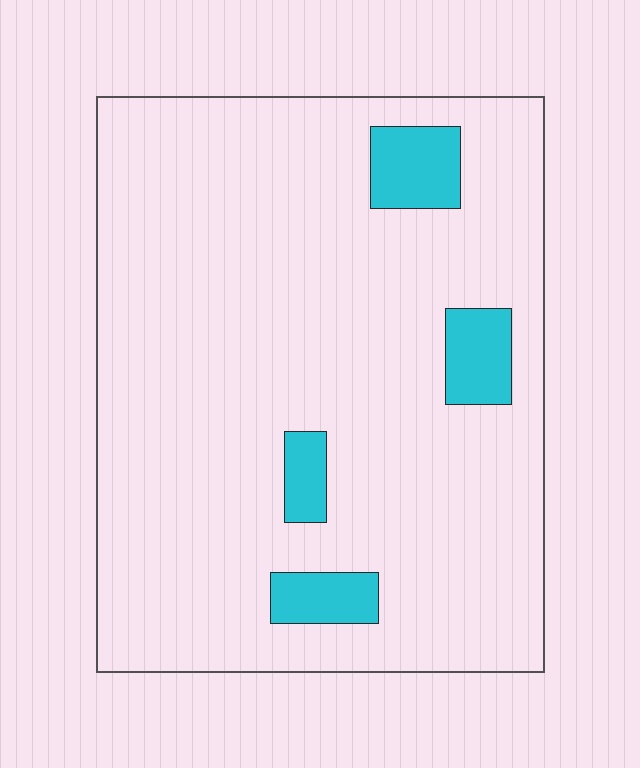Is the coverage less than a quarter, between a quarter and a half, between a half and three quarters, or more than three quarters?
Less than a quarter.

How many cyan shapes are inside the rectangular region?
4.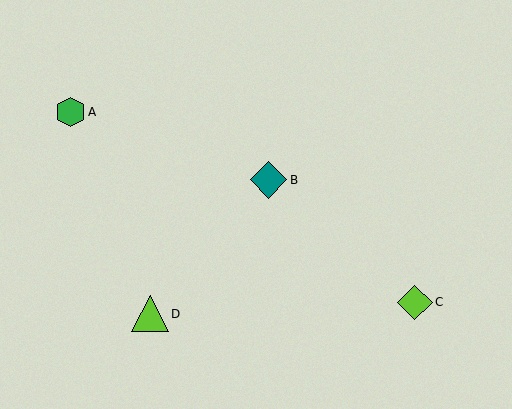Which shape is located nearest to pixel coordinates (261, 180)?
The teal diamond (labeled B) at (268, 180) is nearest to that location.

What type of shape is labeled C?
Shape C is a lime diamond.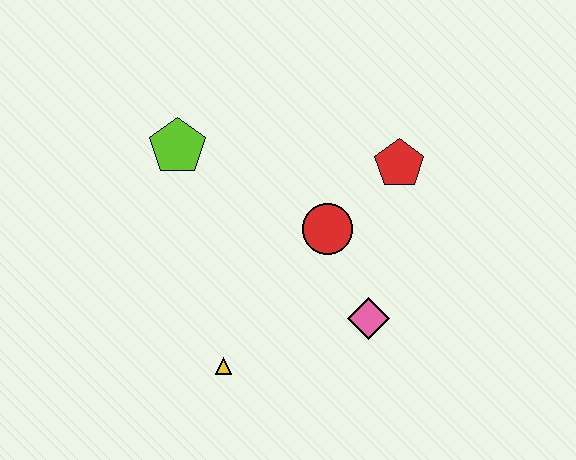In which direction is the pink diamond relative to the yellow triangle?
The pink diamond is to the right of the yellow triangle.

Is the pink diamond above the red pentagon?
No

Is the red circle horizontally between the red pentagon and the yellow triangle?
Yes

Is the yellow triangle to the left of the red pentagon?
Yes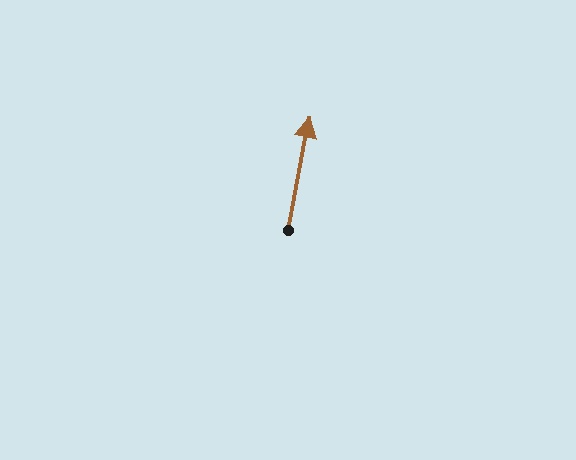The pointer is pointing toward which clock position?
Roughly 12 o'clock.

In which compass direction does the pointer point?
North.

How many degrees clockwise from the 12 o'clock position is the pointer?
Approximately 11 degrees.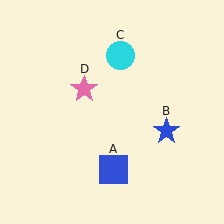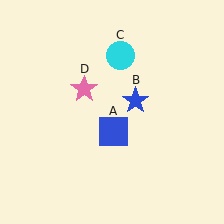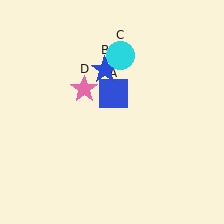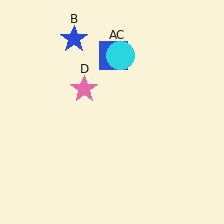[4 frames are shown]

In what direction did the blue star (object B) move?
The blue star (object B) moved up and to the left.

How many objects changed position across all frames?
2 objects changed position: blue square (object A), blue star (object B).